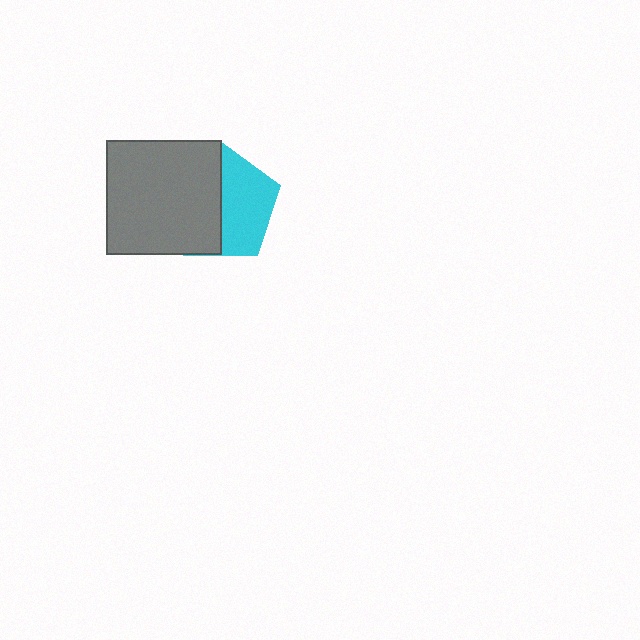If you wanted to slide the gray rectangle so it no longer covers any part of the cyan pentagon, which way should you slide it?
Slide it left — that is the most direct way to separate the two shapes.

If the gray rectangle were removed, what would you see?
You would see the complete cyan pentagon.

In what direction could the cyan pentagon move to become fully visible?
The cyan pentagon could move right. That would shift it out from behind the gray rectangle entirely.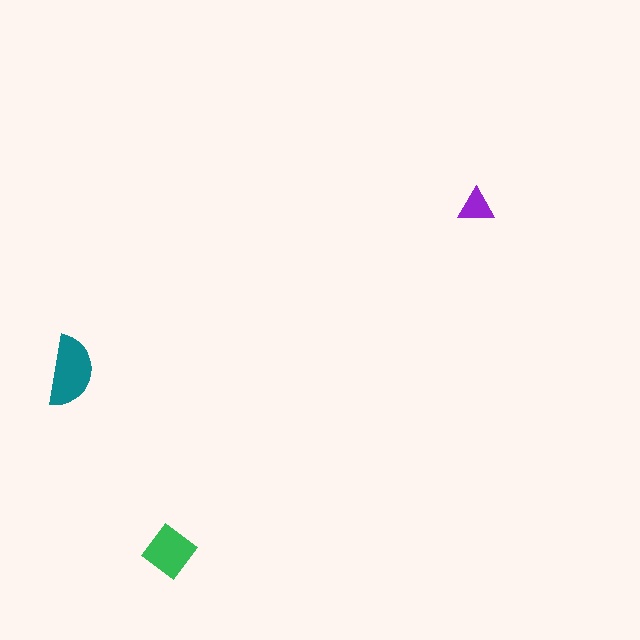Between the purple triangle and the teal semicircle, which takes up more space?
The teal semicircle.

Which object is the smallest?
The purple triangle.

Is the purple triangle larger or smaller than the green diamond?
Smaller.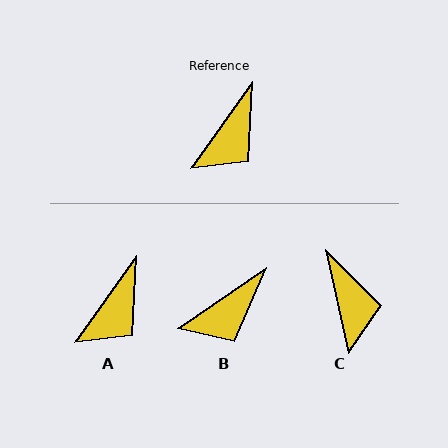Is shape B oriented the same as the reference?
No, it is off by about 20 degrees.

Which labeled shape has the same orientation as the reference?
A.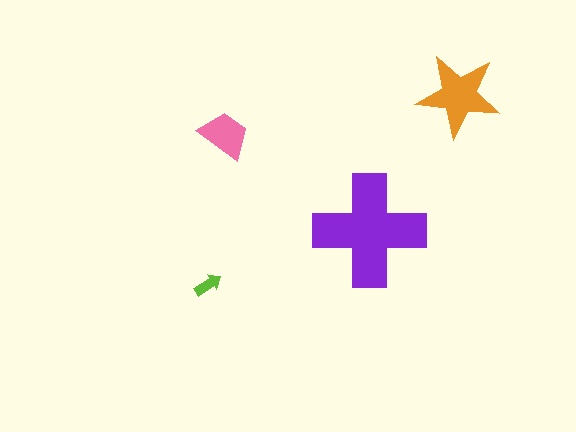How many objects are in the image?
There are 4 objects in the image.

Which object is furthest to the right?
The orange star is rightmost.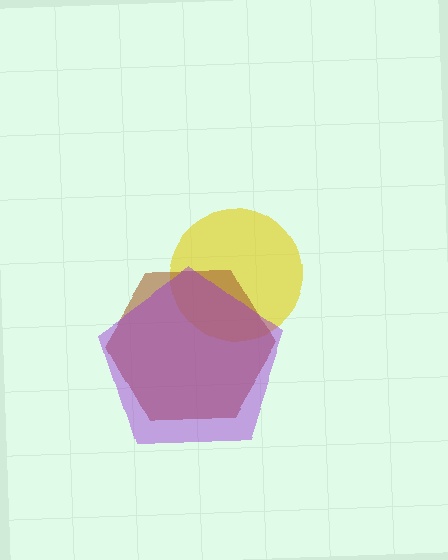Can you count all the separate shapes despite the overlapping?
Yes, there are 3 separate shapes.